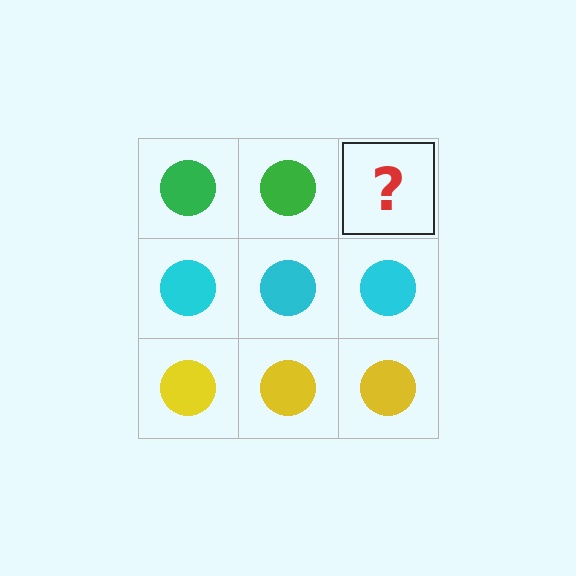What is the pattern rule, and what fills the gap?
The rule is that each row has a consistent color. The gap should be filled with a green circle.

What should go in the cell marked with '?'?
The missing cell should contain a green circle.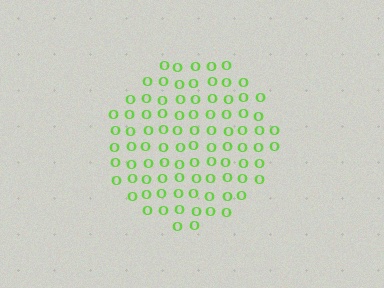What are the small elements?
The small elements are letter O's.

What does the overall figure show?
The overall figure shows a circle.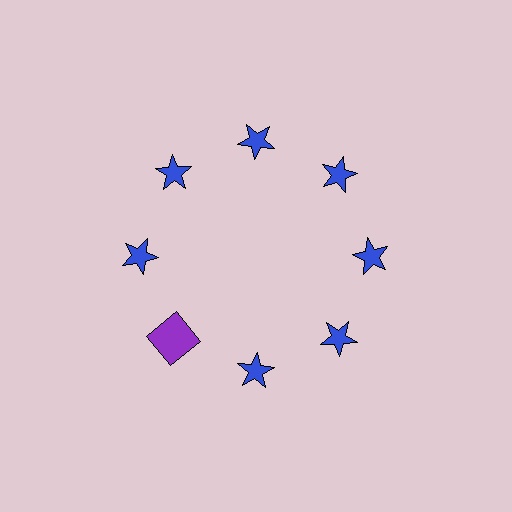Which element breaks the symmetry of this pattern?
The purple square at roughly the 8 o'clock position breaks the symmetry. All other shapes are blue stars.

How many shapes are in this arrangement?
There are 8 shapes arranged in a ring pattern.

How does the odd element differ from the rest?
It differs in both color (purple instead of blue) and shape (square instead of star).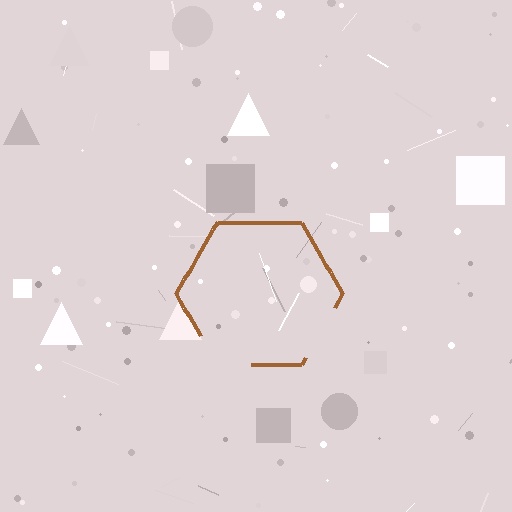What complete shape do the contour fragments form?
The contour fragments form a hexagon.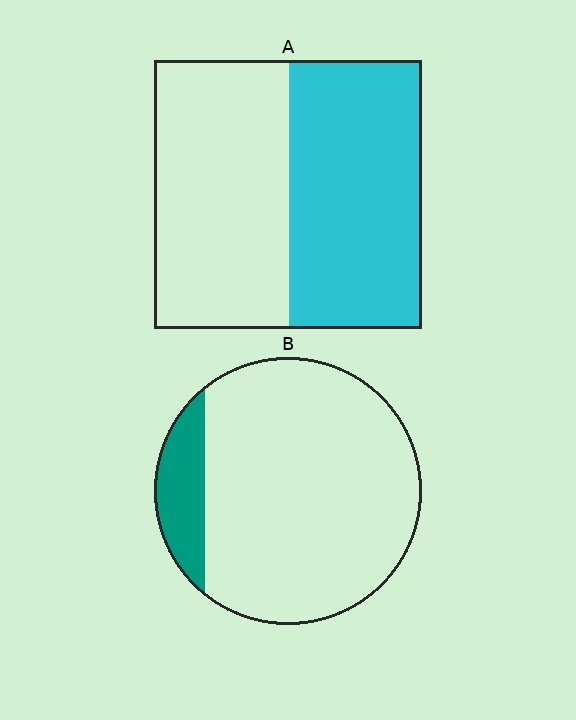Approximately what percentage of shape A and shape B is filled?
A is approximately 50% and B is approximately 15%.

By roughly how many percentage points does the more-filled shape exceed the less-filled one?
By roughly 35 percentage points (A over B).